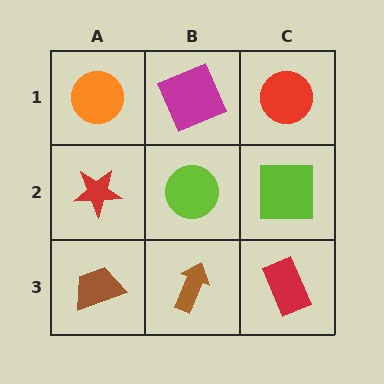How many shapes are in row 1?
3 shapes.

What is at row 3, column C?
A red rectangle.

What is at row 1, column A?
An orange circle.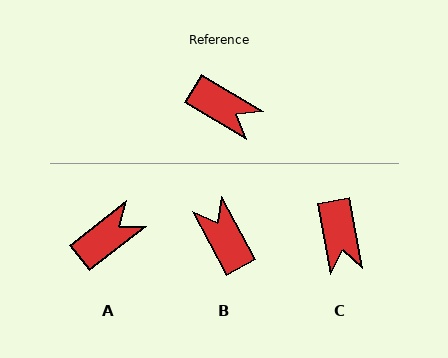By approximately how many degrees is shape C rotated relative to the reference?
Approximately 48 degrees clockwise.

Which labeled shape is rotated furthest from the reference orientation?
B, about 149 degrees away.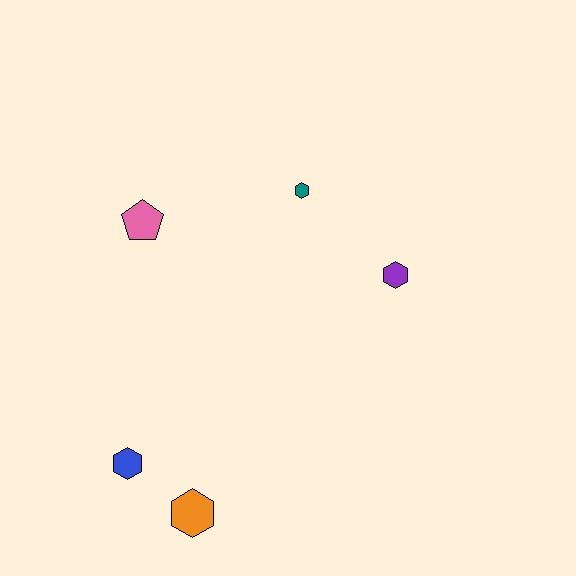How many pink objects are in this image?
There is 1 pink object.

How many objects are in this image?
There are 5 objects.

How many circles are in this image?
There are no circles.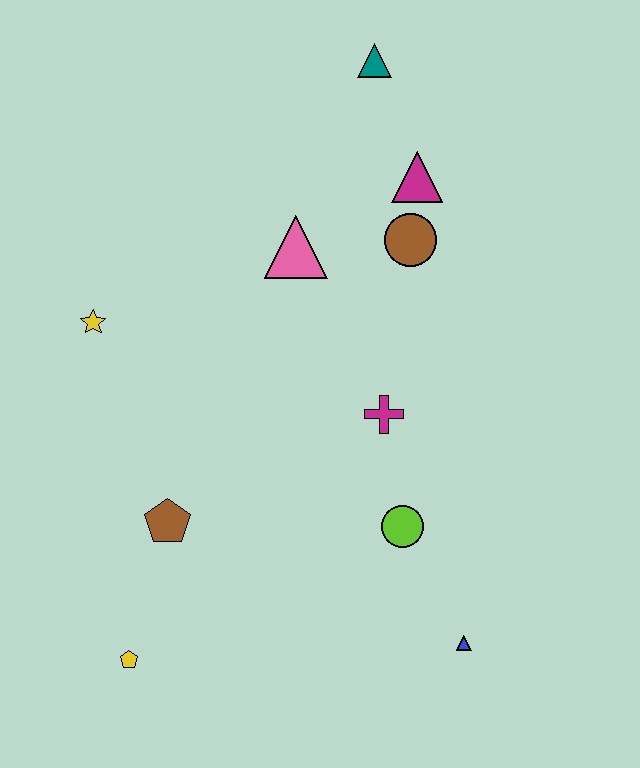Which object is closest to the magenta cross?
The lime circle is closest to the magenta cross.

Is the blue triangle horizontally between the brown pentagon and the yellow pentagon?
No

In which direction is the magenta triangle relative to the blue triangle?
The magenta triangle is above the blue triangle.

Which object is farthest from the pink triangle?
The yellow pentagon is farthest from the pink triangle.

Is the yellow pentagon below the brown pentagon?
Yes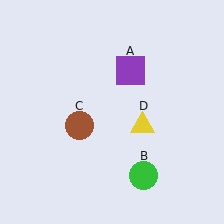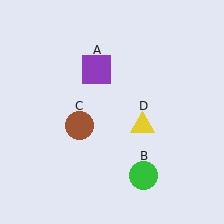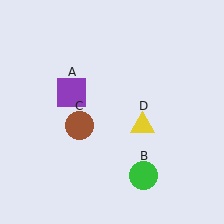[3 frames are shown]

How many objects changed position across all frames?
1 object changed position: purple square (object A).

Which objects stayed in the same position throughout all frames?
Green circle (object B) and brown circle (object C) and yellow triangle (object D) remained stationary.